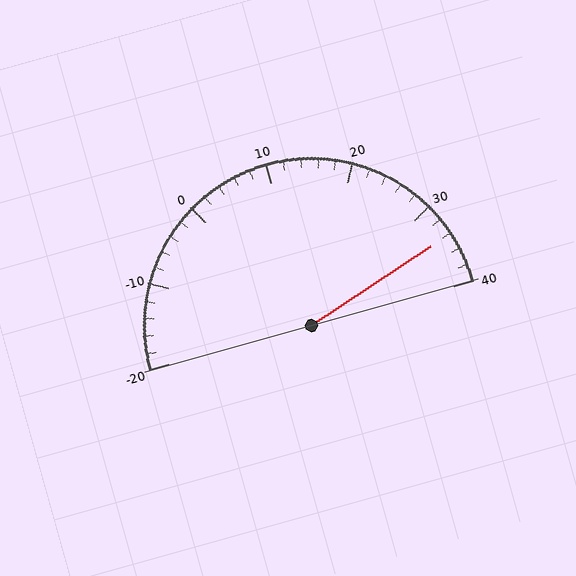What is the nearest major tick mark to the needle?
The nearest major tick mark is 30.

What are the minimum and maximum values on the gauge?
The gauge ranges from -20 to 40.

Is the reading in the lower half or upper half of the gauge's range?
The reading is in the upper half of the range (-20 to 40).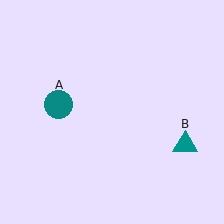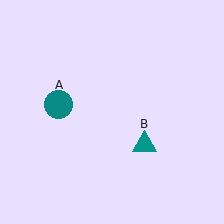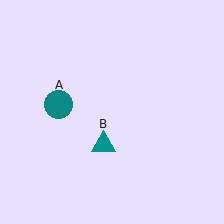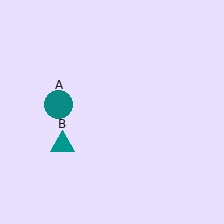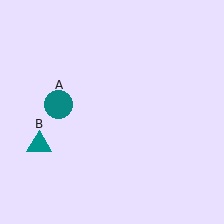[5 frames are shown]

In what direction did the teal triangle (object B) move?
The teal triangle (object B) moved left.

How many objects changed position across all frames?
1 object changed position: teal triangle (object B).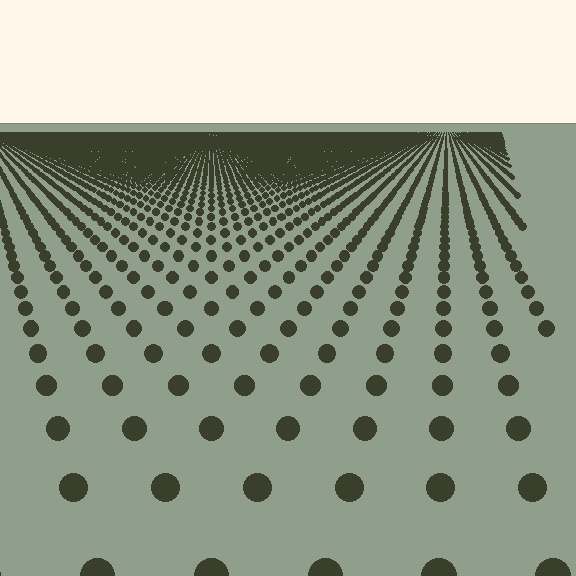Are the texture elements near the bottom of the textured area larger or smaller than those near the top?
Larger. Near the bottom, elements are closer to the viewer and appear at a bigger on-screen size.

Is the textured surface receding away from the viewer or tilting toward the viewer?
The surface is receding away from the viewer. Texture elements get smaller and denser toward the top.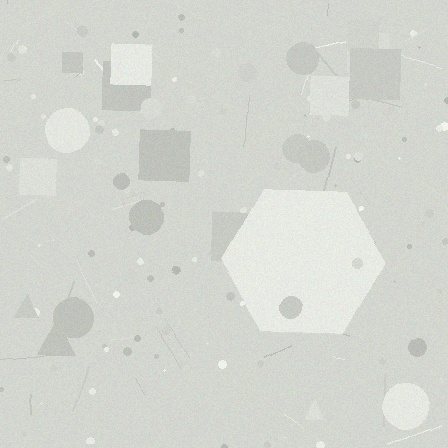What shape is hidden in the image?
A hexagon is hidden in the image.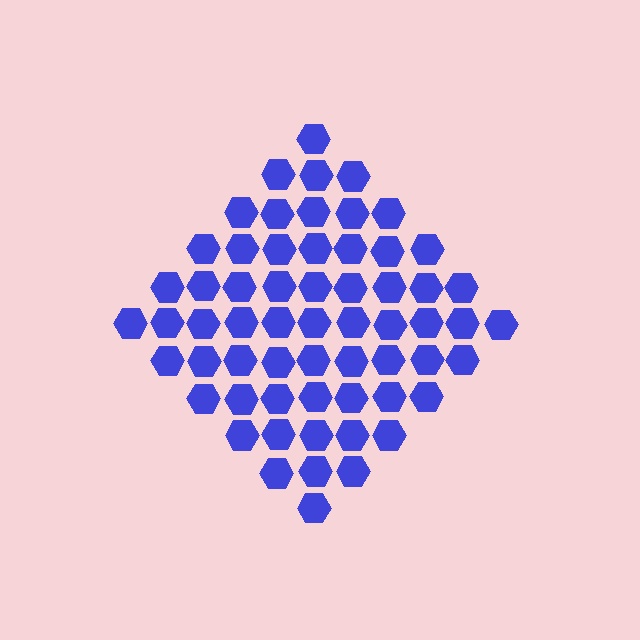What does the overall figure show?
The overall figure shows a diamond.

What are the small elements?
The small elements are hexagons.